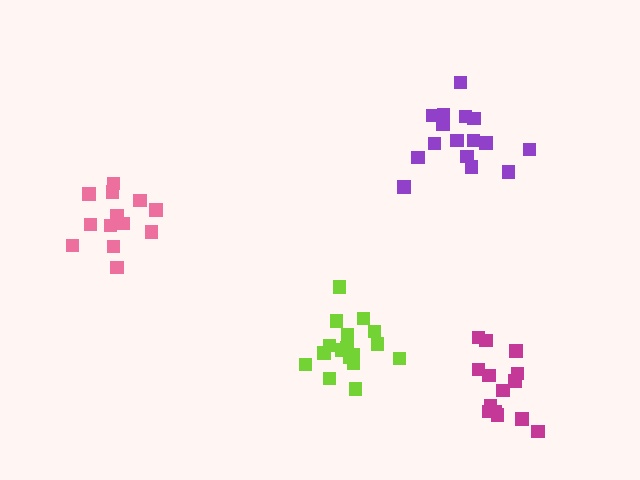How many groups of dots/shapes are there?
There are 4 groups.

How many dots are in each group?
Group 1: 14 dots, Group 2: 13 dots, Group 3: 17 dots, Group 4: 18 dots (62 total).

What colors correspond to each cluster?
The clusters are colored: magenta, pink, purple, lime.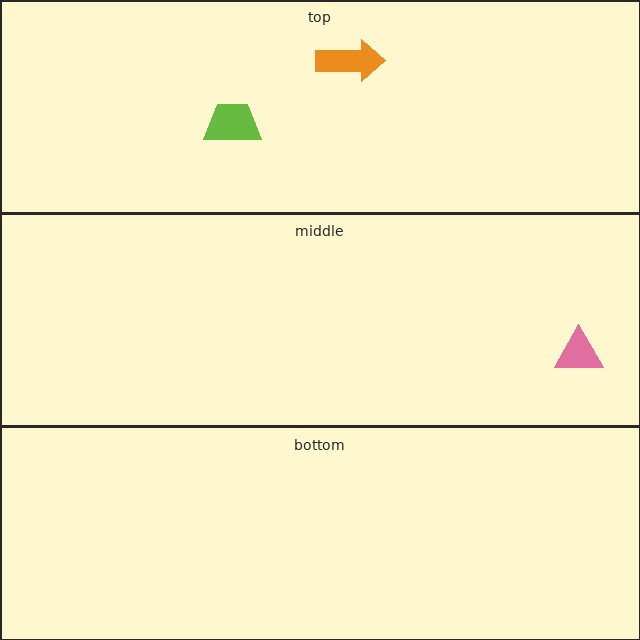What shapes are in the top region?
The orange arrow, the lime trapezoid.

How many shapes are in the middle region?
1.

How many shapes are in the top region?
2.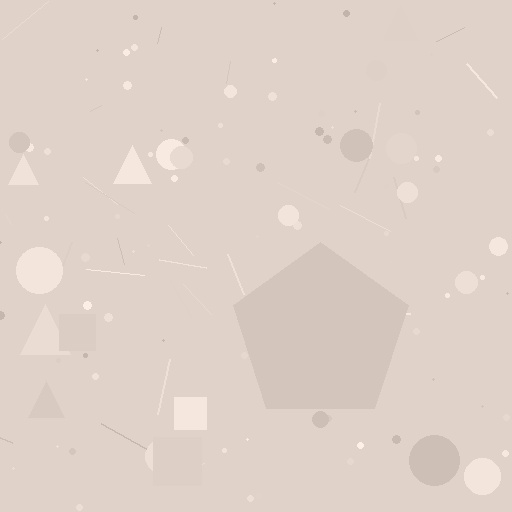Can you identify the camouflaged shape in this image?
The camouflaged shape is a pentagon.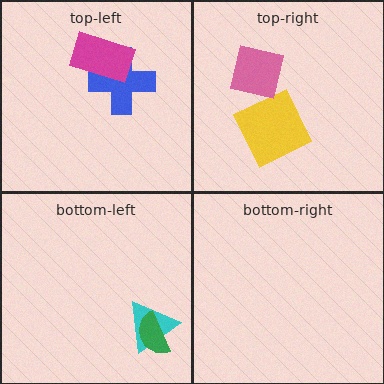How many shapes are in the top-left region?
2.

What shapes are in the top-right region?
The yellow square, the pink square.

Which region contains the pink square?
The top-right region.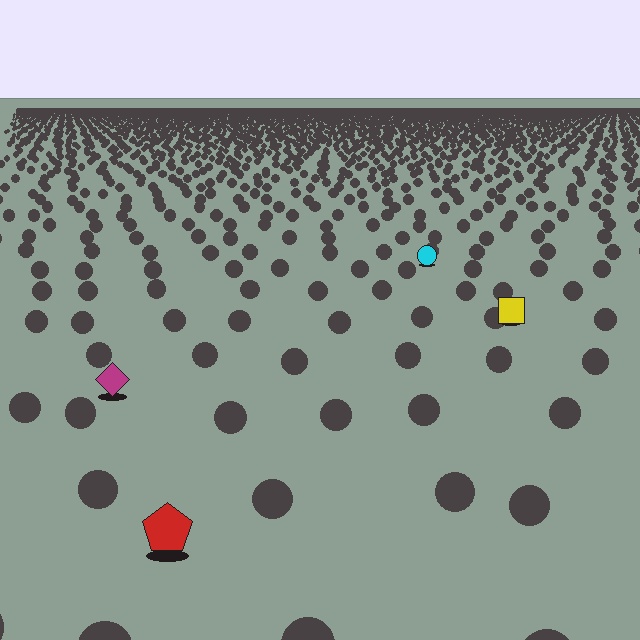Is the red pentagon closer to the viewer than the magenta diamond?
Yes. The red pentagon is closer — you can tell from the texture gradient: the ground texture is coarser near it.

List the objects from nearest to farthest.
From nearest to farthest: the red pentagon, the magenta diamond, the yellow square, the cyan circle.